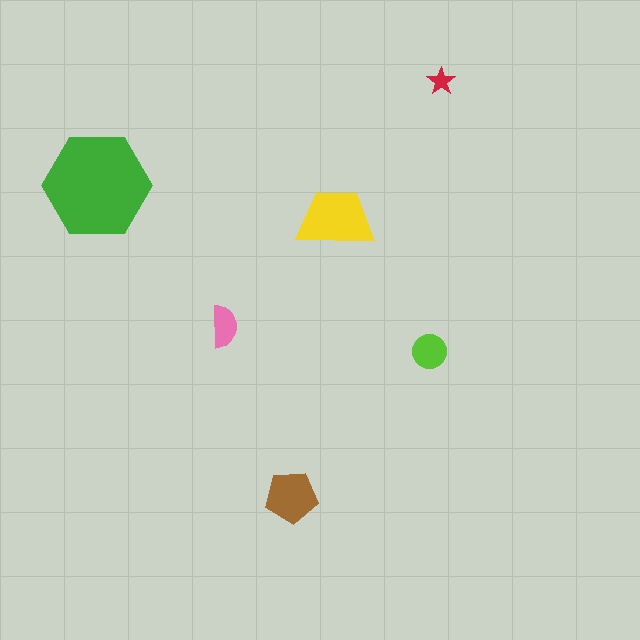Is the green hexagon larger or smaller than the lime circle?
Larger.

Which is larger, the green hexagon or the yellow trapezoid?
The green hexagon.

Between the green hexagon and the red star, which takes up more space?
The green hexagon.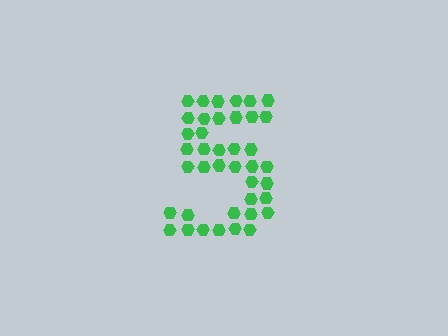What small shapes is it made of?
It is made of small hexagons.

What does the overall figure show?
The overall figure shows the digit 5.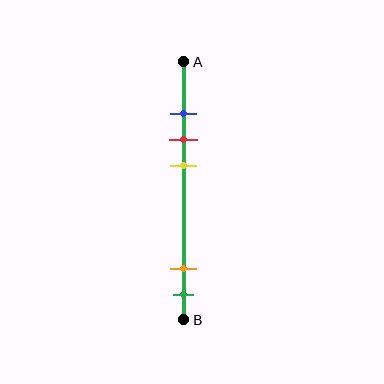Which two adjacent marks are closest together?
The blue and red marks are the closest adjacent pair.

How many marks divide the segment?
There are 5 marks dividing the segment.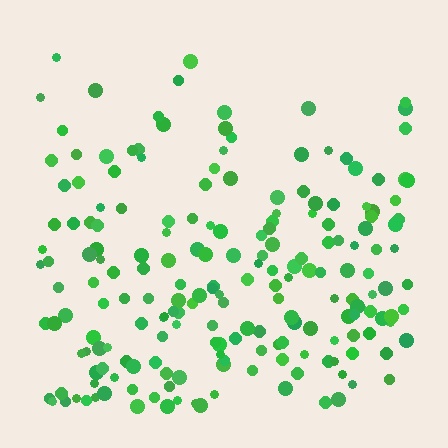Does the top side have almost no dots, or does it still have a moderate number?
Still a moderate number, just noticeably fewer than the bottom.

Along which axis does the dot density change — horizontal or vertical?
Vertical.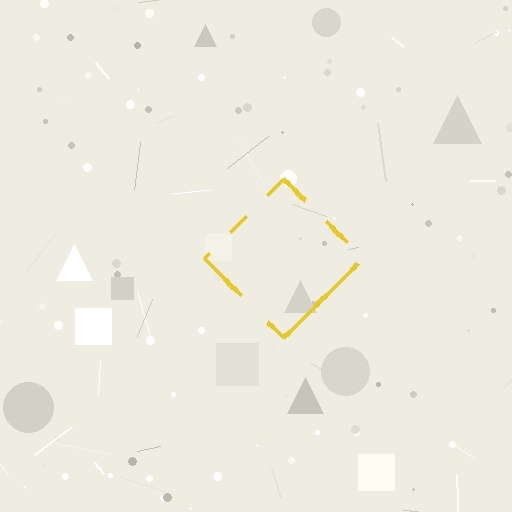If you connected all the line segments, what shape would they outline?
They would outline a diamond.